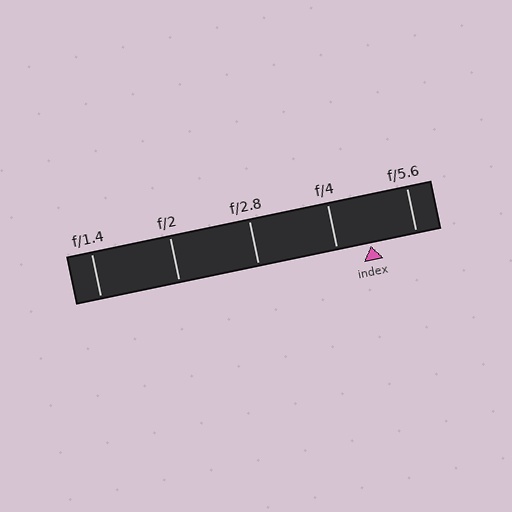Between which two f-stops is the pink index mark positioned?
The index mark is between f/4 and f/5.6.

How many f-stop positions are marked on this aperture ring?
There are 5 f-stop positions marked.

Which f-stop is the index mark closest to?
The index mark is closest to f/4.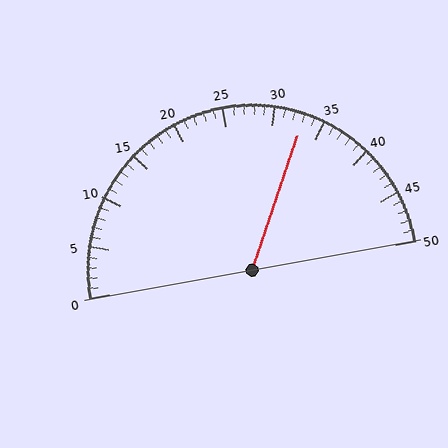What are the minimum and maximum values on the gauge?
The gauge ranges from 0 to 50.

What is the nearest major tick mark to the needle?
The nearest major tick mark is 35.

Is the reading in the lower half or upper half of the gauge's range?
The reading is in the upper half of the range (0 to 50).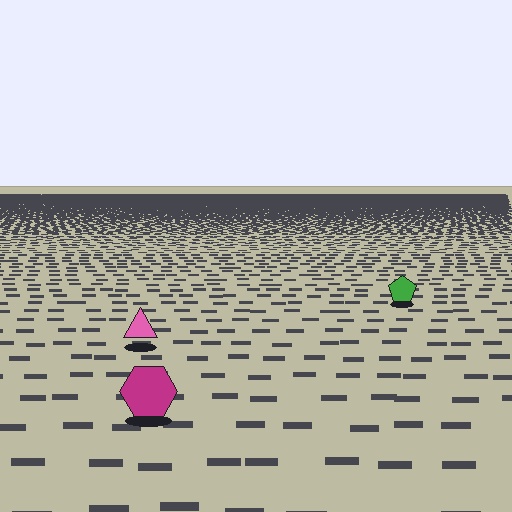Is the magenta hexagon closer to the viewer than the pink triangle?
Yes. The magenta hexagon is closer — you can tell from the texture gradient: the ground texture is coarser near it.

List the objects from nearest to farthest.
From nearest to farthest: the magenta hexagon, the pink triangle, the green pentagon.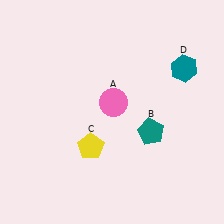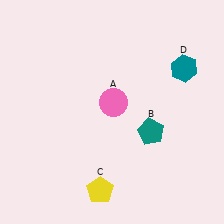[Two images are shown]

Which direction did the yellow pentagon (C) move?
The yellow pentagon (C) moved down.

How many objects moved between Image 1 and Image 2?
1 object moved between the two images.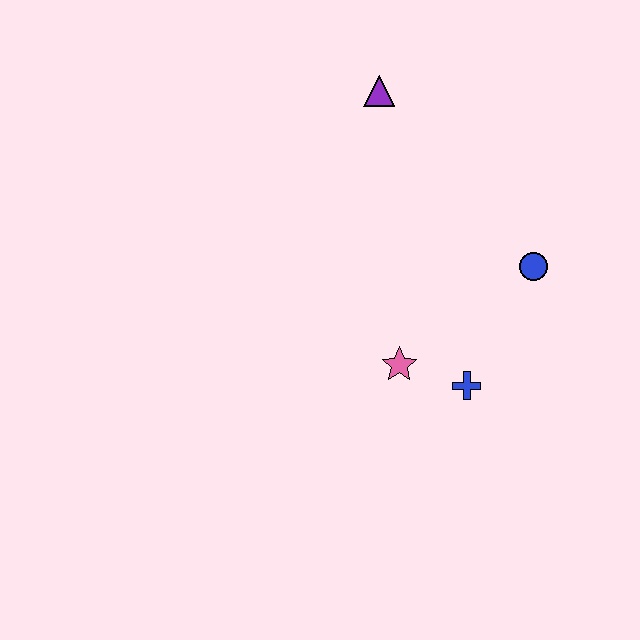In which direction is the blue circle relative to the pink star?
The blue circle is to the right of the pink star.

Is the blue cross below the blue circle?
Yes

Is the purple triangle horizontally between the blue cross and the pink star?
No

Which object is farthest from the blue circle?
The purple triangle is farthest from the blue circle.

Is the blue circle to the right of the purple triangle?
Yes